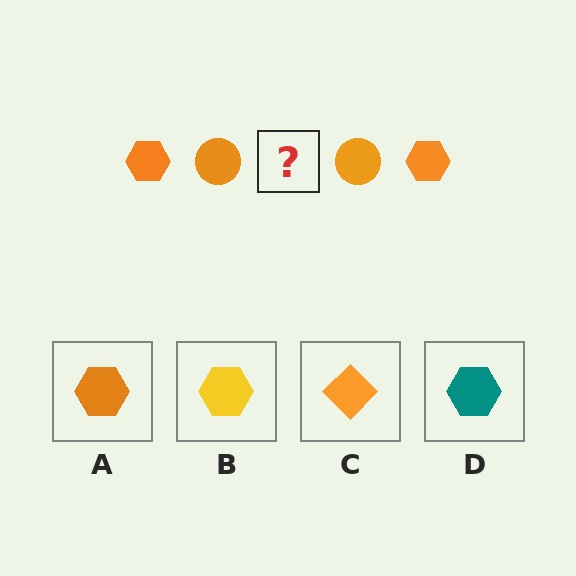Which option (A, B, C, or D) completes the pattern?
A.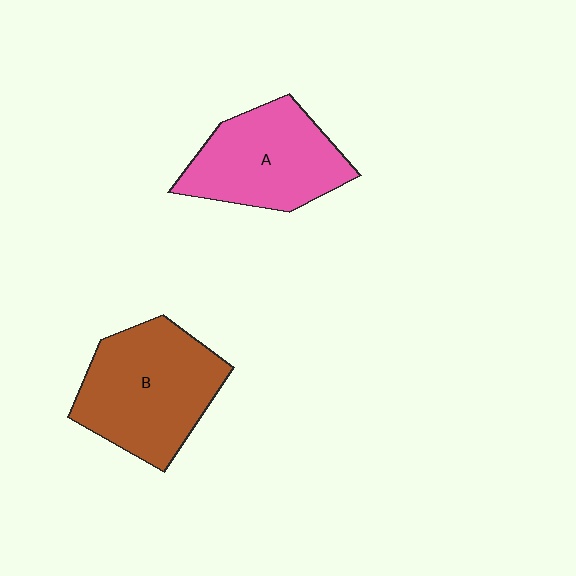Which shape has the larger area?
Shape B (brown).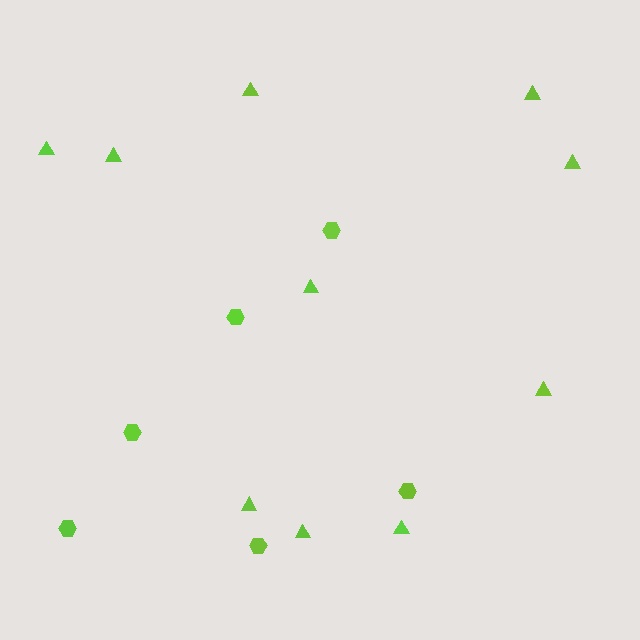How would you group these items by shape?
There are 2 groups: one group of hexagons (6) and one group of triangles (10).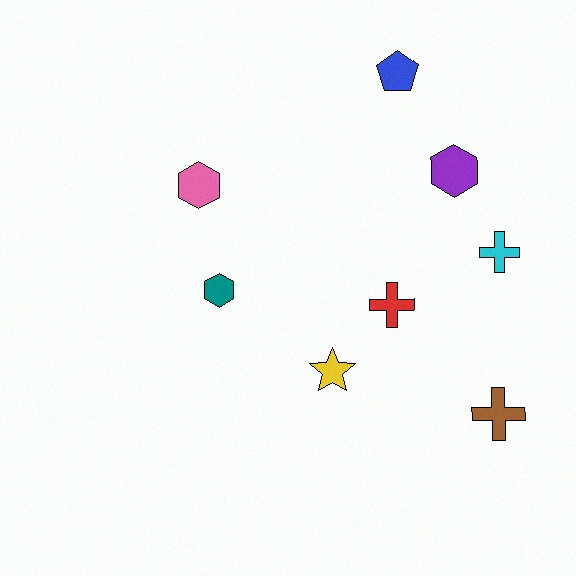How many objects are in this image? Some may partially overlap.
There are 8 objects.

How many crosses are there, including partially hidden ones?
There are 3 crosses.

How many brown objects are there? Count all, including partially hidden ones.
There is 1 brown object.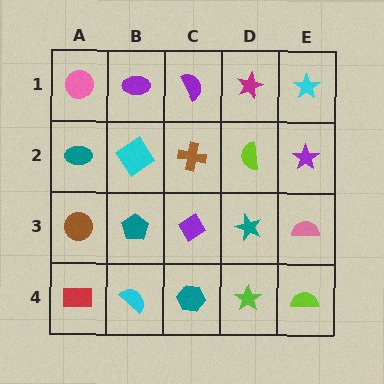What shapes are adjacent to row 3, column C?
A brown cross (row 2, column C), a teal hexagon (row 4, column C), a teal pentagon (row 3, column B), a teal star (row 3, column D).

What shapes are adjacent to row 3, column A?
A teal ellipse (row 2, column A), a red rectangle (row 4, column A), a teal pentagon (row 3, column B).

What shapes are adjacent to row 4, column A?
A brown circle (row 3, column A), a cyan semicircle (row 4, column B).